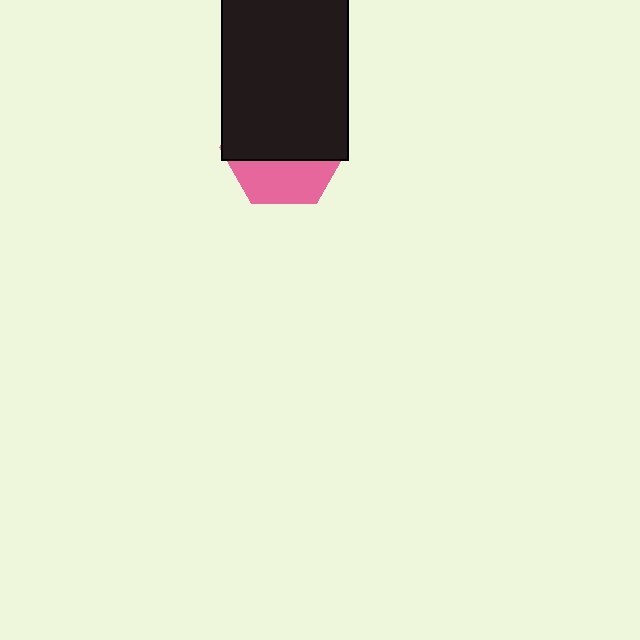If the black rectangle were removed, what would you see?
You would see the complete pink hexagon.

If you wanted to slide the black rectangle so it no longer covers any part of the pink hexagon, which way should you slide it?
Slide it up — that is the most direct way to separate the two shapes.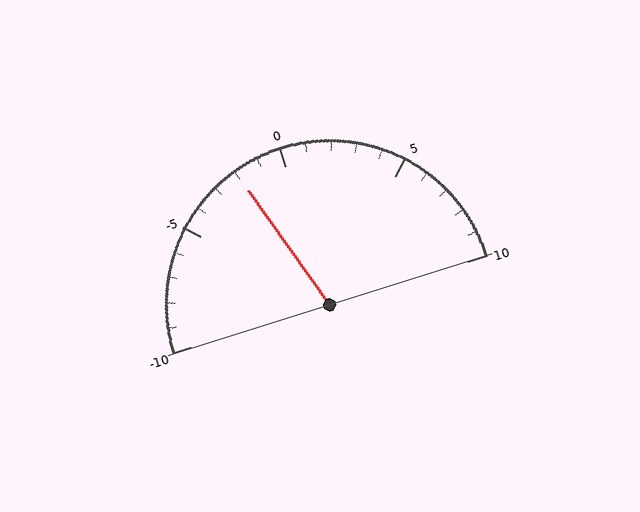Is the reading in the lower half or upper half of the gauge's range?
The reading is in the lower half of the range (-10 to 10).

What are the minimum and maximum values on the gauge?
The gauge ranges from -10 to 10.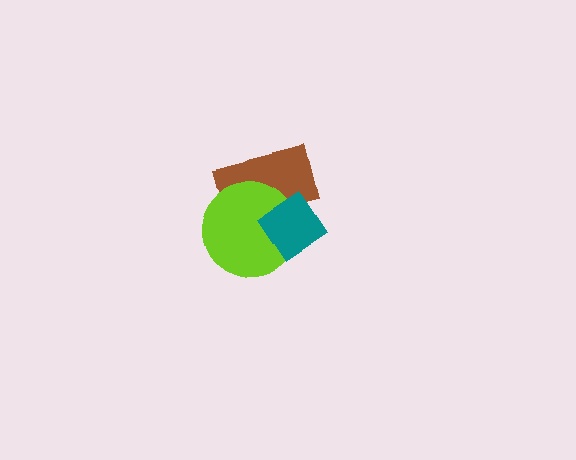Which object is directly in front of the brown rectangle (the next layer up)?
The lime circle is directly in front of the brown rectangle.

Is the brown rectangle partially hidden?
Yes, it is partially covered by another shape.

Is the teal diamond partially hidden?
No, no other shape covers it.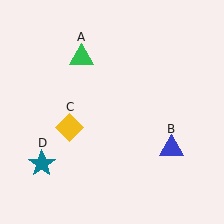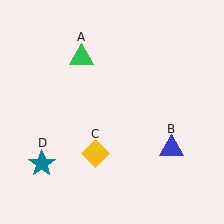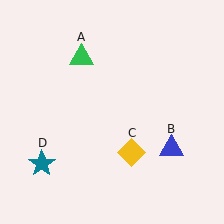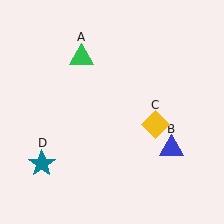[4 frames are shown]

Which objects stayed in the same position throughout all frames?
Green triangle (object A) and blue triangle (object B) and teal star (object D) remained stationary.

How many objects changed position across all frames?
1 object changed position: yellow diamond (object C).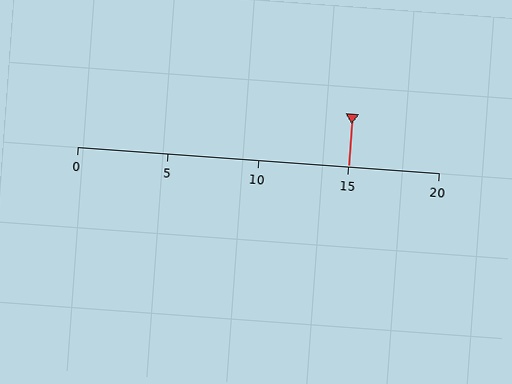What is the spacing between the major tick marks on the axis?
The major ticks are spaced 5 apart.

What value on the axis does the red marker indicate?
The marker indicates approximately 15.